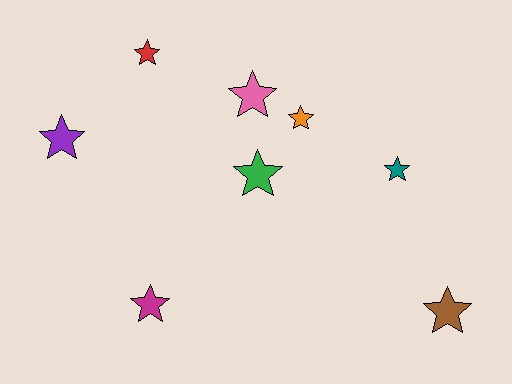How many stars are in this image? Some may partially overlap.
There are 8 stars.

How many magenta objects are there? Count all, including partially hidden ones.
There is 1 magenta object.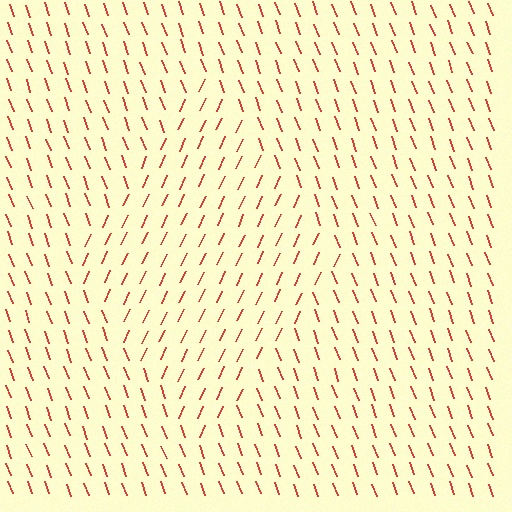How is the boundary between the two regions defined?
The boundary is defined purely by a change in line orientation (approximately 45 degrees difference). All lines are the same color and thickness.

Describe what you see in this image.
The image is filled with small red line segments. A diamond region in the image has lines oriented differently from the surrounding lines, creating a visible texture boundary.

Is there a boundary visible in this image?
Yes, there is a texture boundary formed by a change in line orientation.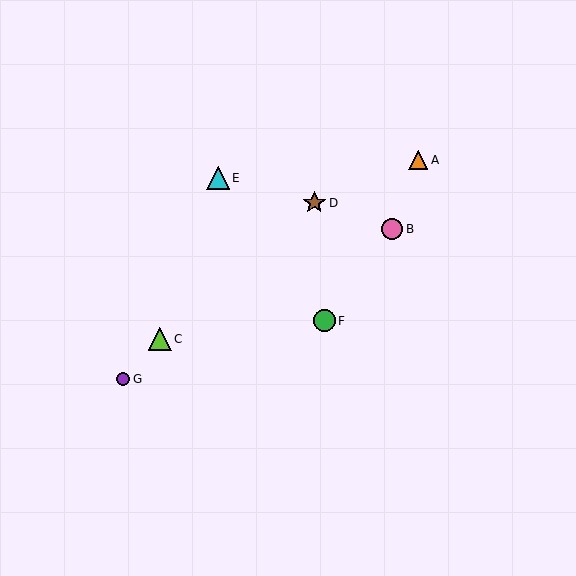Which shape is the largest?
The brown star (labeled D) is the largest.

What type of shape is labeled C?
Shape C is a lime triangle.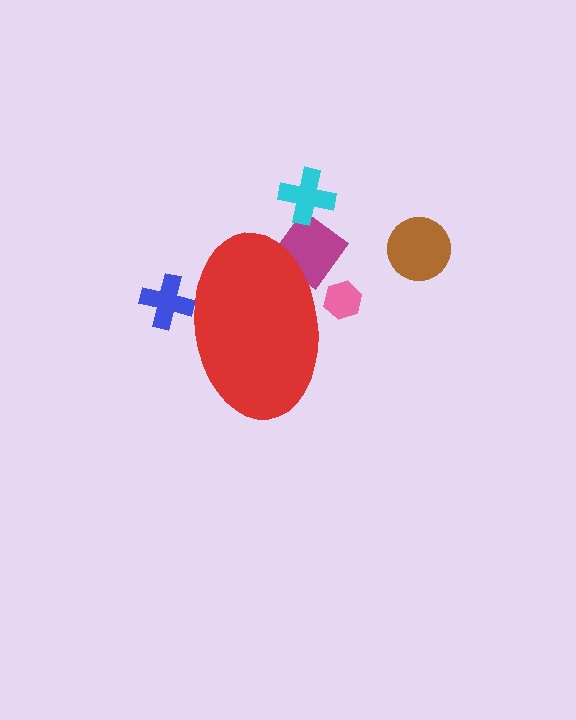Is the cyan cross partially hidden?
No, the cyan cross is fully visible.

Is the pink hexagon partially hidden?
Yes, the pink hexagon is partially hidden behind the red ellipse.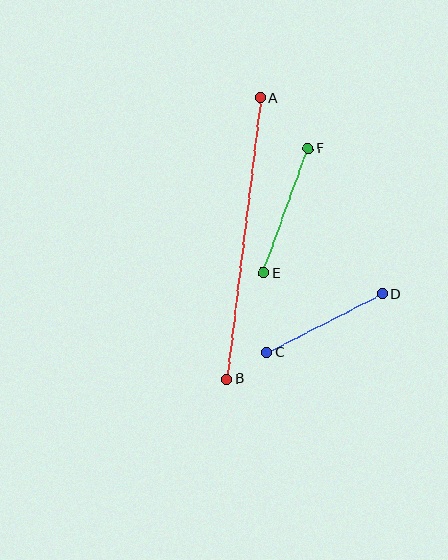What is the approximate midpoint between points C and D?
The midpoint is at approximately (324, 323) pixels.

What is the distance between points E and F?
The distance is approximately 132 pixels.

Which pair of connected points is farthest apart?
Points A and B are farthest apart.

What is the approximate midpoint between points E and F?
The midpoint is at approximately (286, 211) pixels.